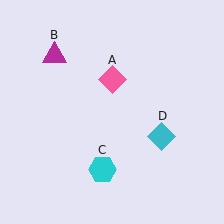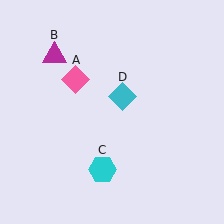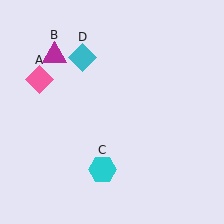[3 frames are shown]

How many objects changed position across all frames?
2 objects changed position: pink diamond (object A), cyan diamond (object D).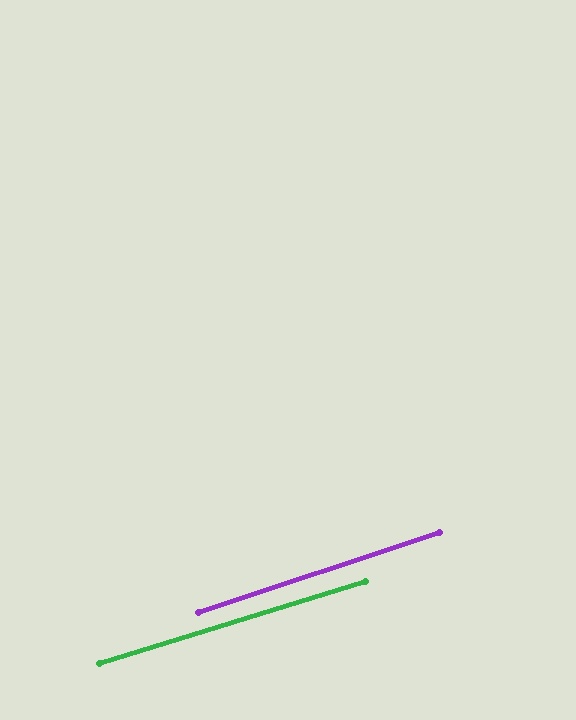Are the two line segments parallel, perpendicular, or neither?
Parallel — their directions differ by only 1.0°.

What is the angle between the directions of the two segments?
Approximately 1 degree.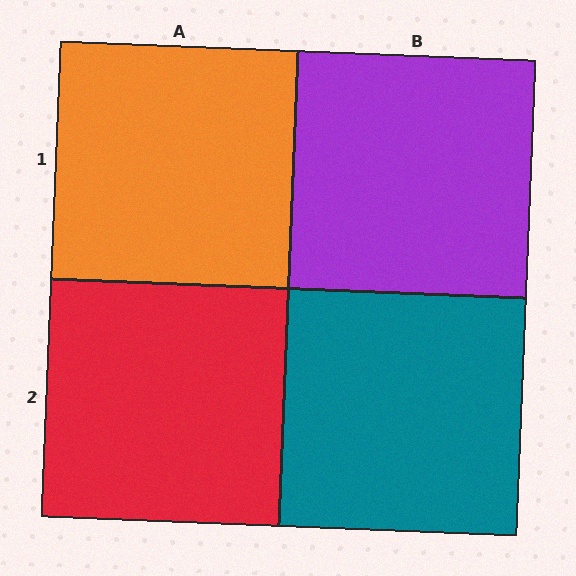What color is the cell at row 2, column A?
Red.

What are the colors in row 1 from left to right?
Orange, purple.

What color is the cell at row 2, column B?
Teal.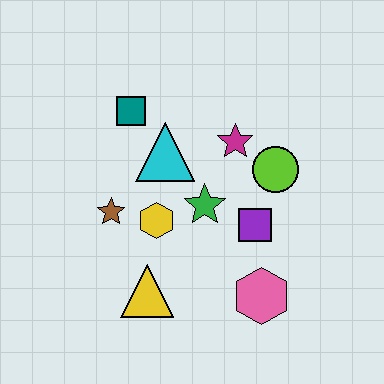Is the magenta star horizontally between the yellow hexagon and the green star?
No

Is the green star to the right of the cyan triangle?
Yes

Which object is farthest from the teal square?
The pink hexagon is farthest from the teal square.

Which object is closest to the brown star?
The yellow hexagon is closest to the brown star.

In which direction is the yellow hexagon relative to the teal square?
The yellow hexagon is below the teal square.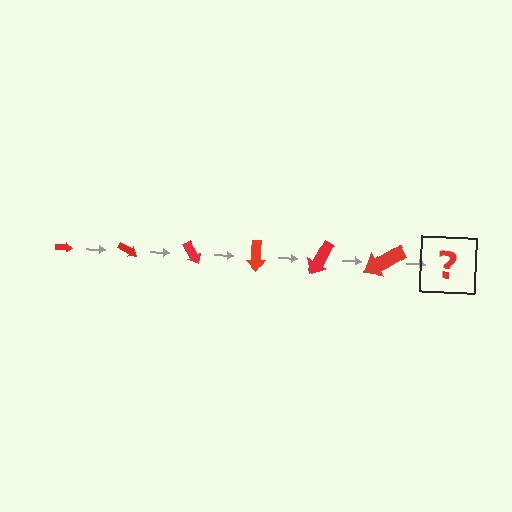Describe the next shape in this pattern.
It should be an arrow, larger than the previous one and rotated 180 degrees from the start.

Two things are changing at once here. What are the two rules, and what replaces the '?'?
The two rules are that the arrow grows larger each step and it rotates 30 degrees each step. The '?' should be an arrow, larger than the previous one and rotated 180 degrees from the start.